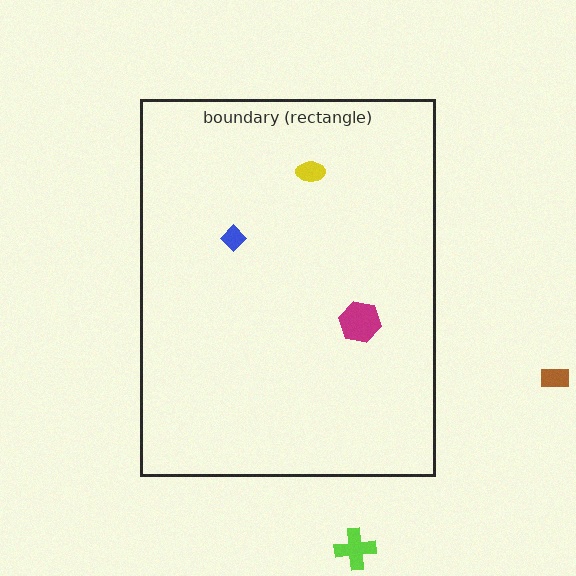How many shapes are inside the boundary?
3 inside, 2 outside.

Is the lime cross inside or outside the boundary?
Outside.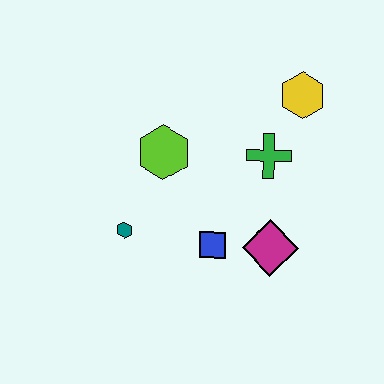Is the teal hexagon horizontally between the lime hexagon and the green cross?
No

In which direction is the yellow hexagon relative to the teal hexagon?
The yellow hexagon is to the right of the teal hexagon.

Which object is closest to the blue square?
The magenta diamond is closest to the blue square.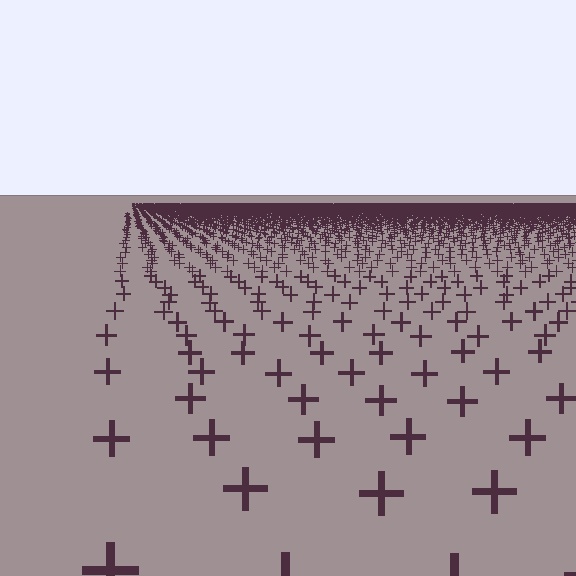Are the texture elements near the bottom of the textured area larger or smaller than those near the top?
Larger. Near the bottom, elements are closer to the viewer and appear at a bigger on-screen size.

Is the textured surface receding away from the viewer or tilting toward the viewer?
The surface is receding away from the viewer. Texture elements get smaller and denser toward the top.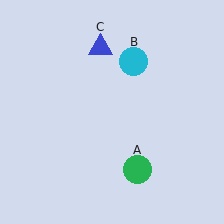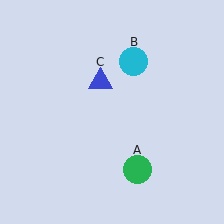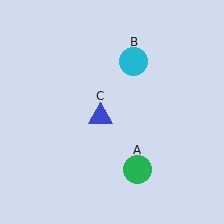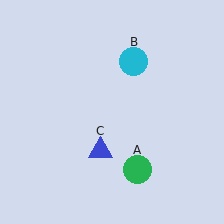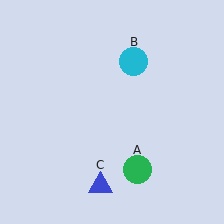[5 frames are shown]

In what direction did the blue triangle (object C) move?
The blue triangle (object C) moved down.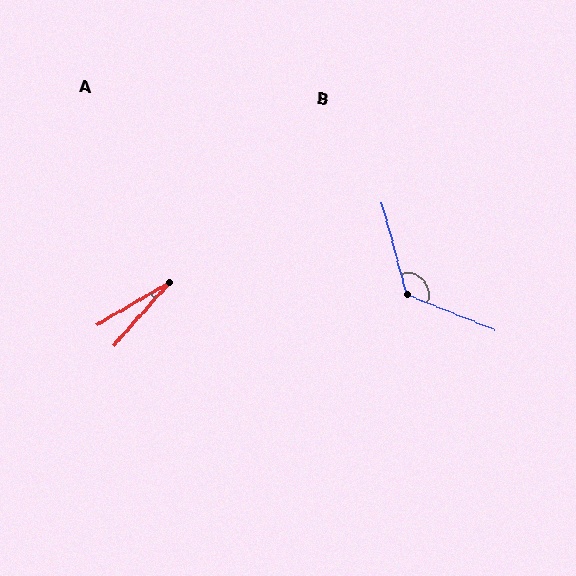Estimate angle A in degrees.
Approximately 19 degrees.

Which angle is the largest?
B, at approximately 126 degrees.